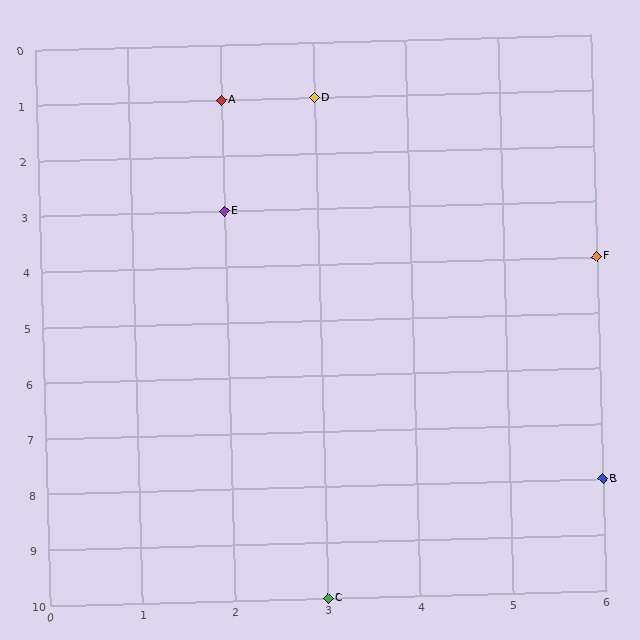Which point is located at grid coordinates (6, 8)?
Point B is at (6, 8).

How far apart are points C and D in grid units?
Points C and D are 9 rows apart.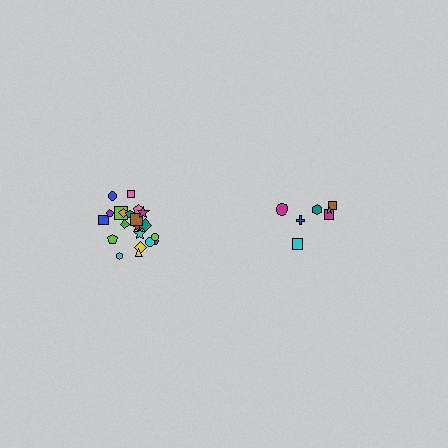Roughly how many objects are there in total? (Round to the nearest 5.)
Roughly 30 objects in total.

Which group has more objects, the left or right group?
The left group.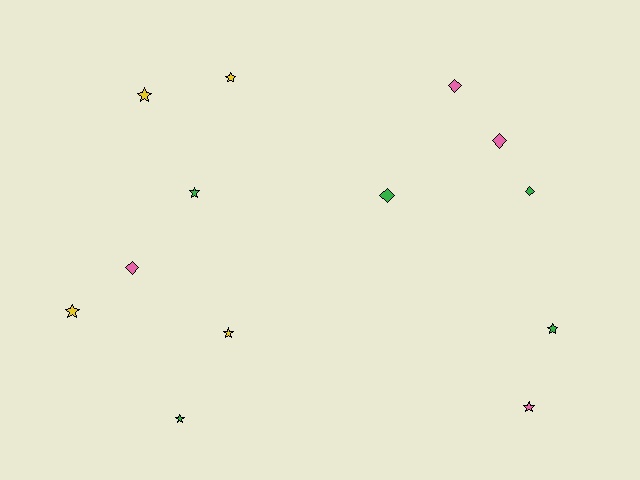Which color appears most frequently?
Green, with 5 objects.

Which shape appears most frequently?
Star, with 8 objects.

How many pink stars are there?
There is 1 pink star.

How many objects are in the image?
There are 13 objects.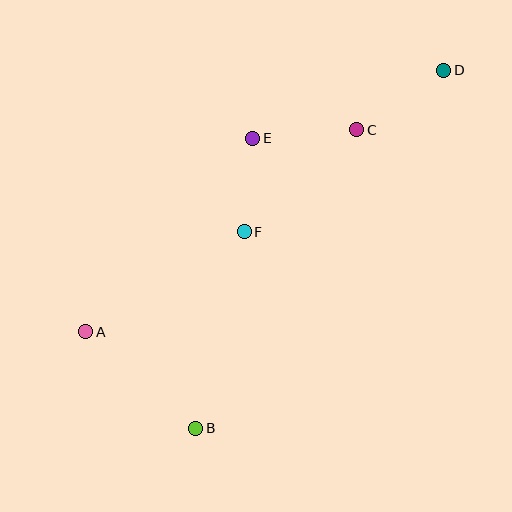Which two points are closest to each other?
Points E and F are closest to each other.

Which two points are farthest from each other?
Points A and D are farthest from each other.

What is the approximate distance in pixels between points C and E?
The distance between C and E is approximately 105 pixels.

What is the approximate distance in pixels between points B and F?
The distance between B and F is approximately 202 pixels.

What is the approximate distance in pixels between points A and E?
The distance between A and E is approximately 255 pixels.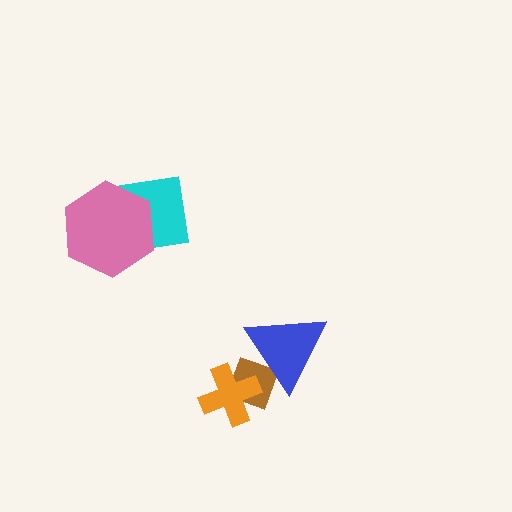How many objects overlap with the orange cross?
1 object overlaps with the orange cross.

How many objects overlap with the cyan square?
1 object overlaps with the cyan square.